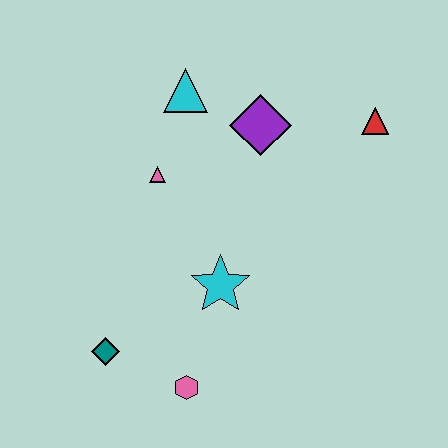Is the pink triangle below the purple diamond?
Yes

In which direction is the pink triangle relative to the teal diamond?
The pink triangle is above the teal diamond.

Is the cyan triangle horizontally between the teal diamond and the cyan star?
Yes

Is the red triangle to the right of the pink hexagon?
Yes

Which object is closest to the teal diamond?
The pink hexagon is closest to the teal diamond.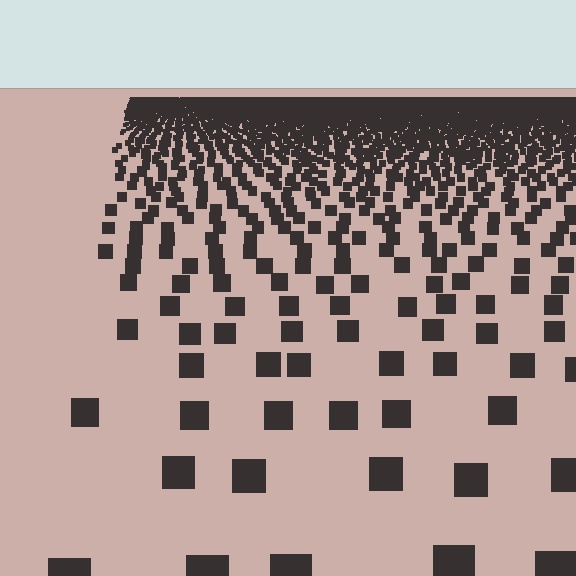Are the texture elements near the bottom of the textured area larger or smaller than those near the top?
Larger. Near the bottom, elements are closer to the viewer and appear at a bigger on-screen size.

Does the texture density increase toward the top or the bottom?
Density increases toward the top.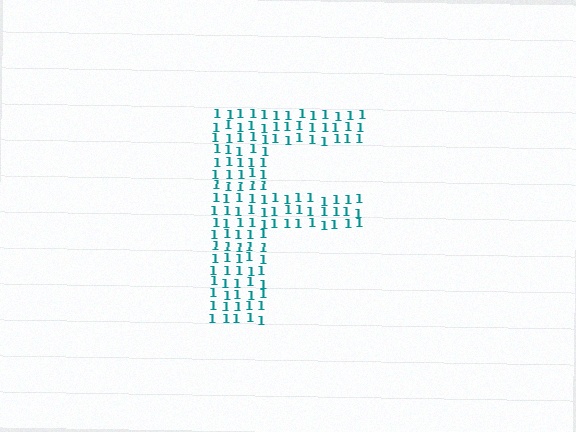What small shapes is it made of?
It is made of small digit 1's.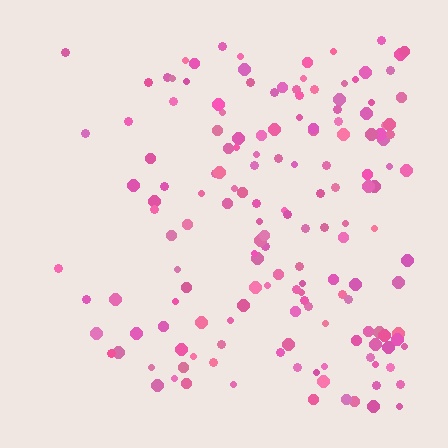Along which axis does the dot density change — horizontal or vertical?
Horizontal.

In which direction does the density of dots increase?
From left to right, with the right side densest.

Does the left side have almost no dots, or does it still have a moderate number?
Still a moderate number, just noticeably fewer than the right.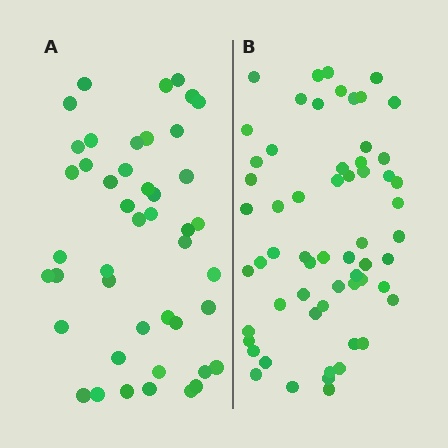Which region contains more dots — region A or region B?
Region B (the right region) has more dots.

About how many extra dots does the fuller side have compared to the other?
Region B has approximately 15 more dots than region A.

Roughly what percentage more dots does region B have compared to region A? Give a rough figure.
About 35% more.